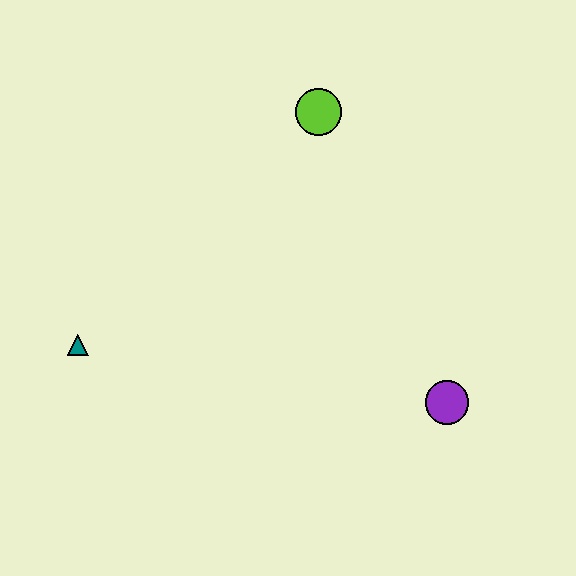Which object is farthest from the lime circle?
The teal triangle is farthest from the lime circle.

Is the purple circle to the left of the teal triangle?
No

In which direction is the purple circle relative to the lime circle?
The purple circle is below the lime circle.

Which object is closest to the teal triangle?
The lime circle is closest to the teal triangle.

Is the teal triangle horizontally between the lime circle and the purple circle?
No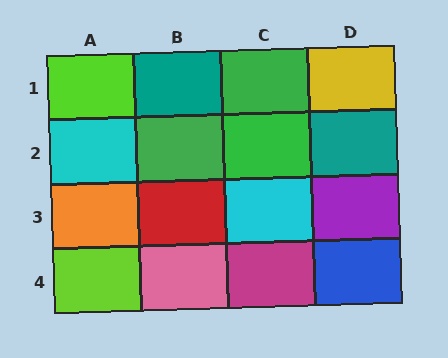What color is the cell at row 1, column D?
Yellow.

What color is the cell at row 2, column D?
Teal.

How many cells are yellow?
1 cell is yellow.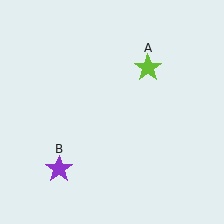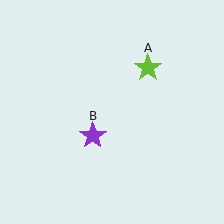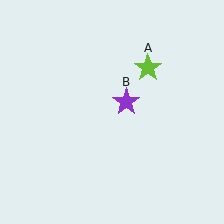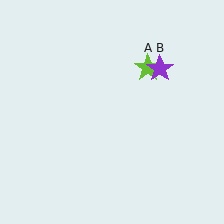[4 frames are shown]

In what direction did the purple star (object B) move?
The purple star (object B) moved up and to the right.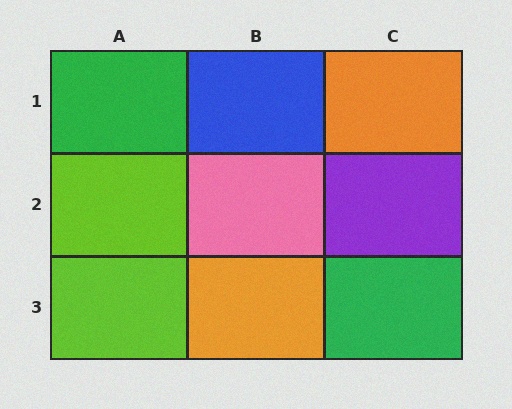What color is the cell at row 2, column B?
Pink.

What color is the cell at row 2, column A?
Lime.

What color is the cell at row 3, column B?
Orange.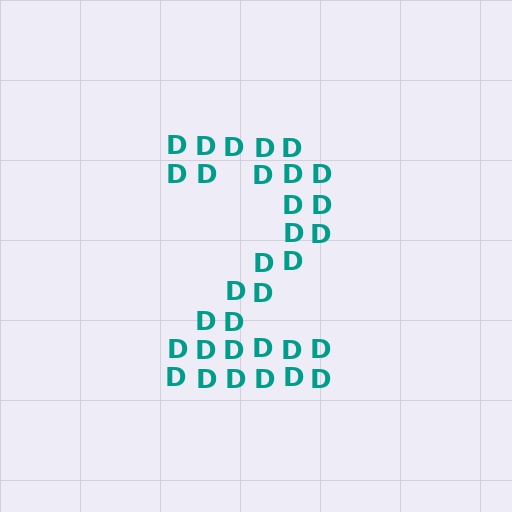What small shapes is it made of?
It is made of small letter D's.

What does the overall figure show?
The overall figure shows the digit 2.